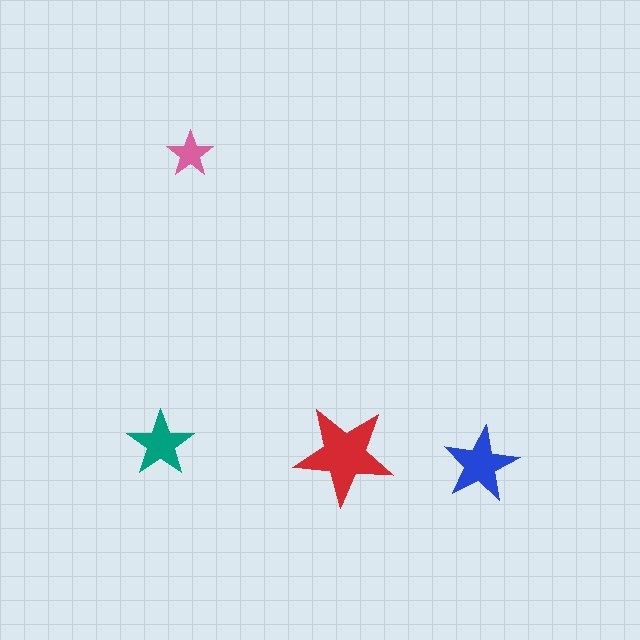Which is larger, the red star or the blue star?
The red one.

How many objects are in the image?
There are 4 objects in the image.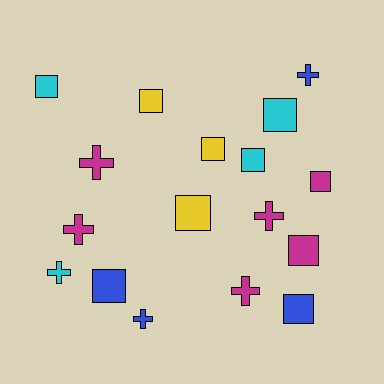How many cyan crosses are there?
There is 1 cyan cross.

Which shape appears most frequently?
Square, with 10 objects.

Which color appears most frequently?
Magenta, with 6 objects.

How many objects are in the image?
There are 17 objects.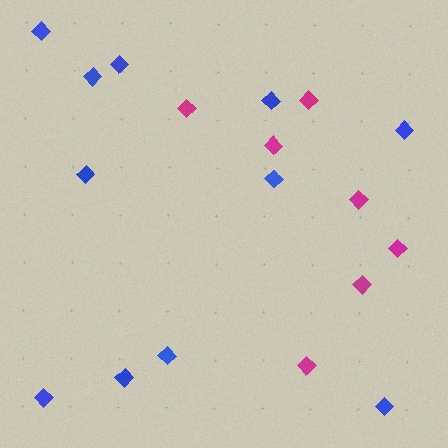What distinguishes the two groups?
There are 2 groups: one group of blue diamonds (11) and one group of magenta diamonds (7).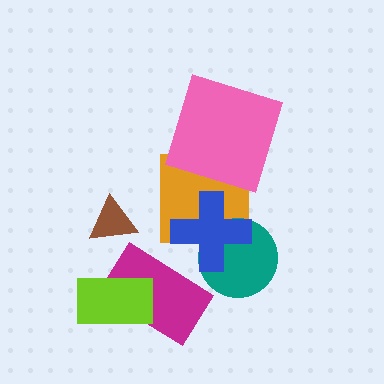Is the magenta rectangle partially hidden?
Yes, it is partially covered by another shape.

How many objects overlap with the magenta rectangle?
1 object overlaps with the magenta rectangle.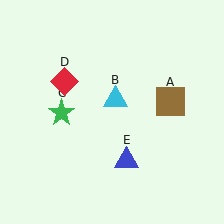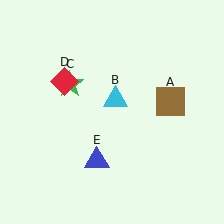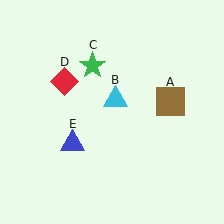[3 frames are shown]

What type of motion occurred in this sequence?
The green star (object C), blue triangle (object E) rotated clockwise around the center of the scene.